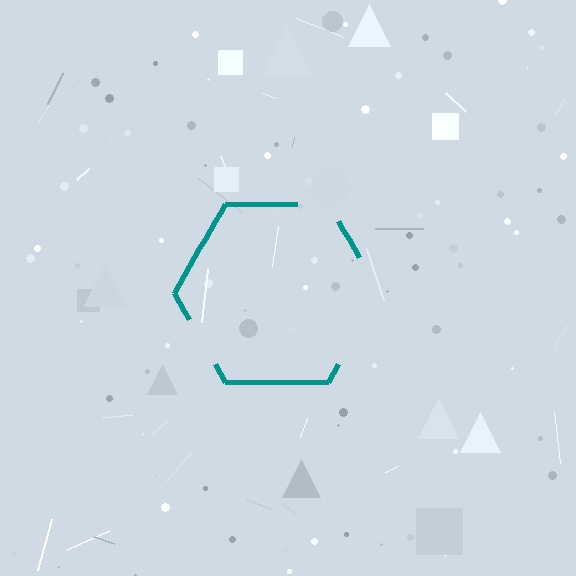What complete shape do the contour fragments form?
The contour fragments form a hexagon.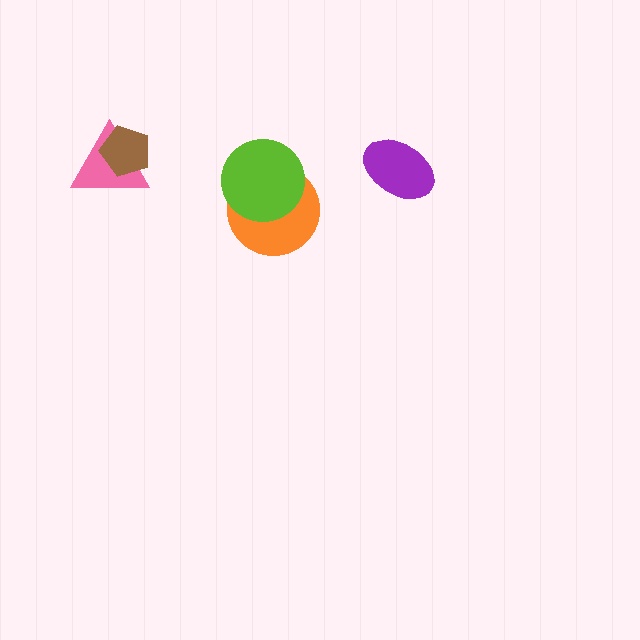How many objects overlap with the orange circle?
1 object overlaps with the orange circle.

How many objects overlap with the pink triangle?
1 object overlaps with the pink triangle.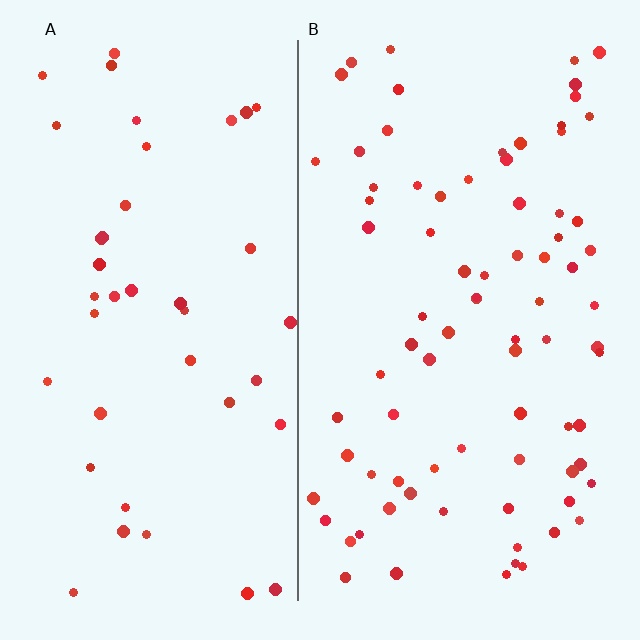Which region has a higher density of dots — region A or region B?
B (the right).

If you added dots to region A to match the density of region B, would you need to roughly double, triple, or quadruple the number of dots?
Approximately double.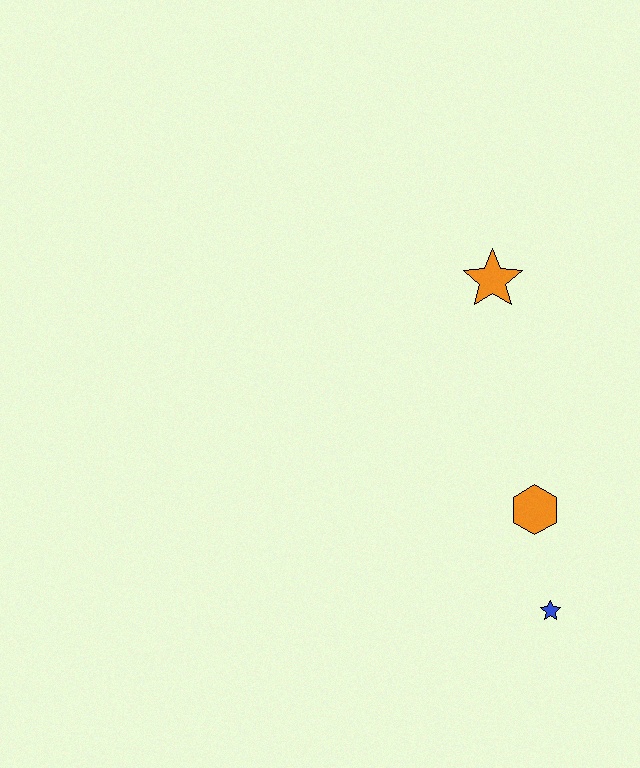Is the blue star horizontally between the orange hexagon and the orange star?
No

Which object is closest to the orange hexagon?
The blue star is closest to the orange hexagon.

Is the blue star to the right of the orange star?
Yes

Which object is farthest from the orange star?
The blue star is farthest from the orange star.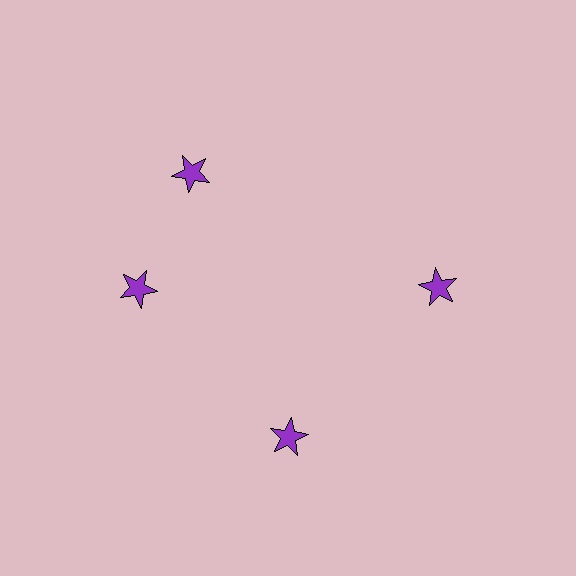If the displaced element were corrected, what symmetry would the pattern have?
It would have 4-fold rotational symmetry — the pattern would map onto itself every 90 degrees.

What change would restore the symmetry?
The symmetry would be restored by rotating it back into even spacing with its neighbors so that all 4 stars sit at equal angles and equal distance from the center.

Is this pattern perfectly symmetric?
No. The 4 purple stars are arranged in a ring, but one element near the 12 o'clock position is rotated out of alignment along the ring, breaking the 4-fold rotational symmetry.